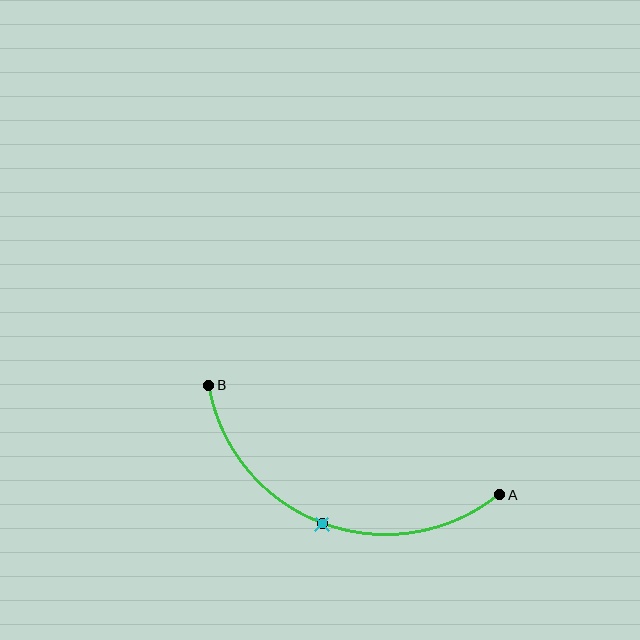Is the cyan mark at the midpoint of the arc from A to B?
Yes. The cyan mark lies on the arc at equal arc-length from both A and B — it is the arc midpoint.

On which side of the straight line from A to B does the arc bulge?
The arc bulges below the straight line connecting A and B.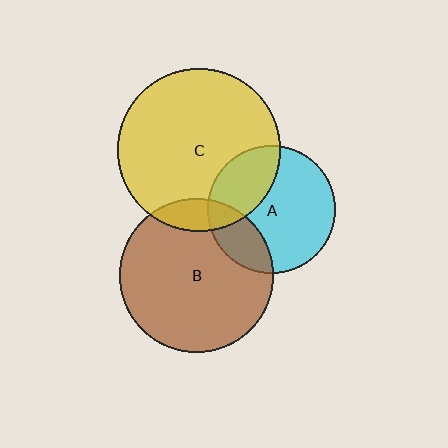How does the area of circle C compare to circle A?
Approximately 1.6 times.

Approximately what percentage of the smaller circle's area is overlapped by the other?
Approximately 20%.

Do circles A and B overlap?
Yes.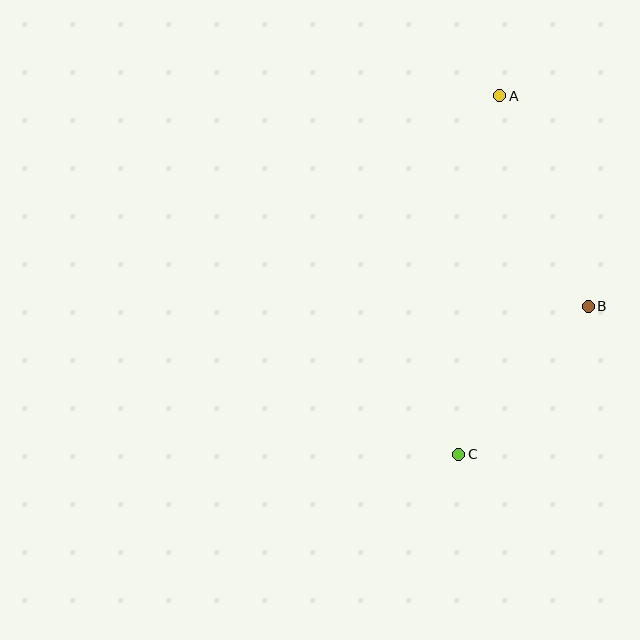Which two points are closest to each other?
Points B and C are closest to each other.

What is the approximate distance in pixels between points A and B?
The distance between A and B is approximately 228 pixels.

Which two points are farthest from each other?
Points A and C are farthest from each other.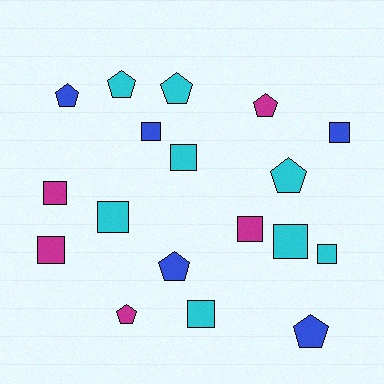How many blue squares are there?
There are 2 blue squares.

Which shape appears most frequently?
Square, with 10 objects.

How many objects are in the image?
There are 18 objects.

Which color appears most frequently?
Cyan, with 8 objects.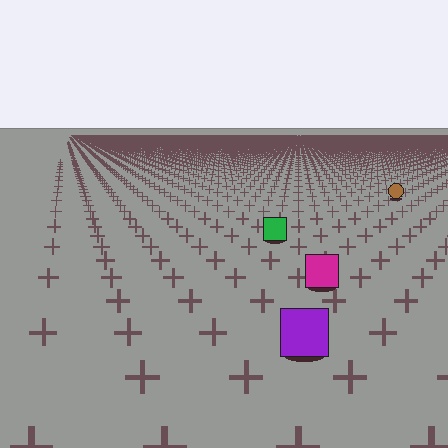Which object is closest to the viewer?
The purple square is closest. The texture marks near it are larger and more spread out.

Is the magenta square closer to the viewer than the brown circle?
Yes. The magenta square is closer — you can tell from the texture gradient: the ground texture is coarser near it.